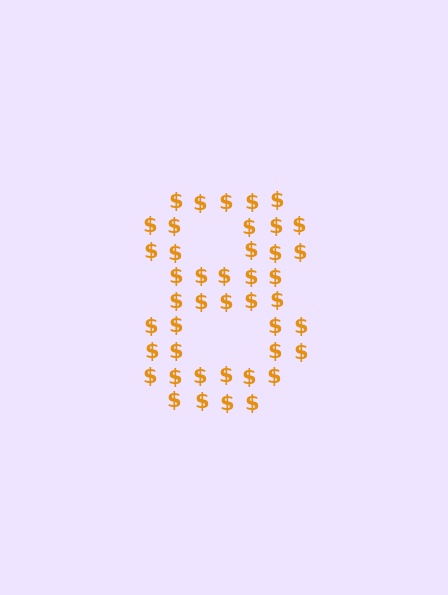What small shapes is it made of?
It is made of small dollar signs.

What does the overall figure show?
The overall figure shows the digit 8.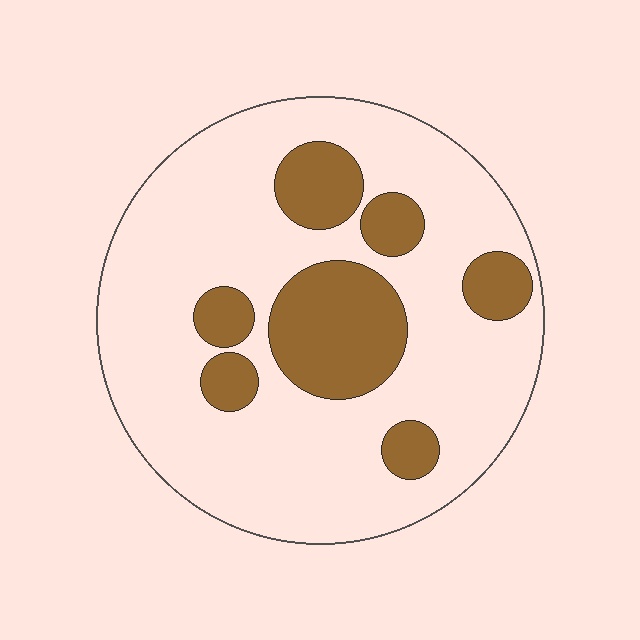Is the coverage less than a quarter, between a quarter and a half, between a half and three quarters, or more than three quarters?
Less than a quarter.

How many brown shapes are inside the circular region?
7.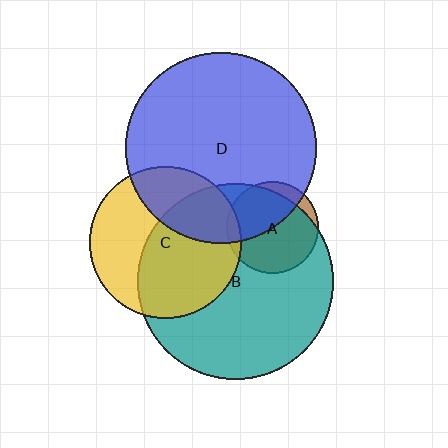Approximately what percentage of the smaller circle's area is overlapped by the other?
Approximately 90%.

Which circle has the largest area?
Circle B (teal).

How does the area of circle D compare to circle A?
Approximately 4.3 times.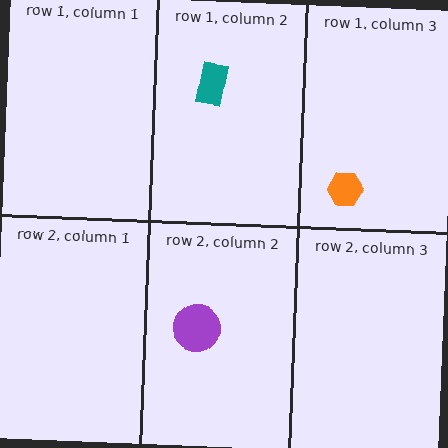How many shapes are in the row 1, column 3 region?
1.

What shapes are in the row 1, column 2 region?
The teal rectangle.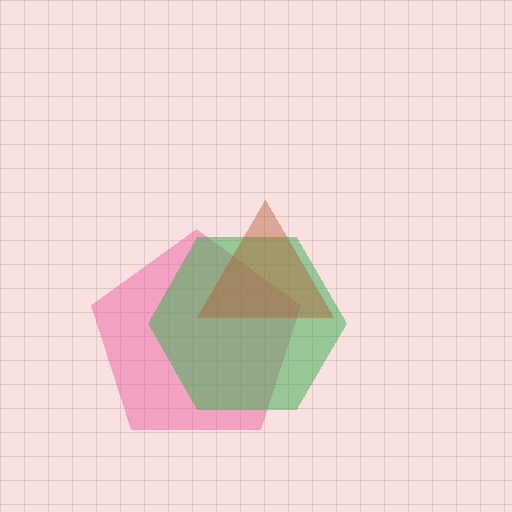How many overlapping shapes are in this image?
There are 3 overlapping shapes in the image.